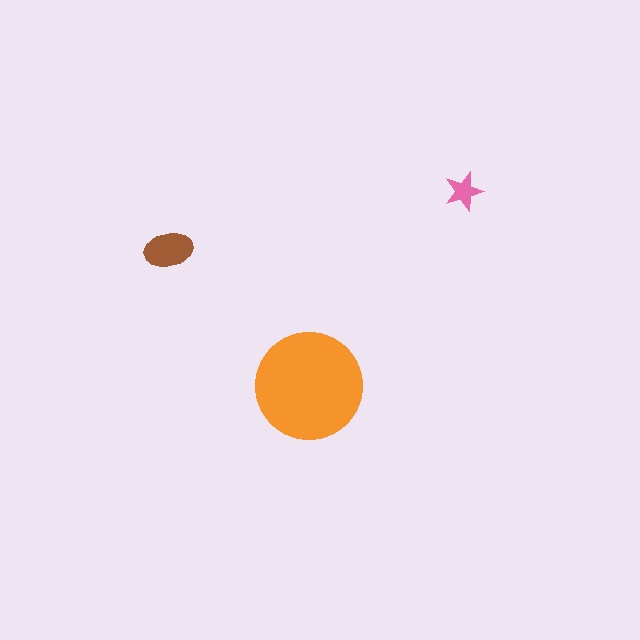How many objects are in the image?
There are 3 objects in the image.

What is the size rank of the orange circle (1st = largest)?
1st.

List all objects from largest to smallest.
The orange circle, the brown ellipse, the pink star.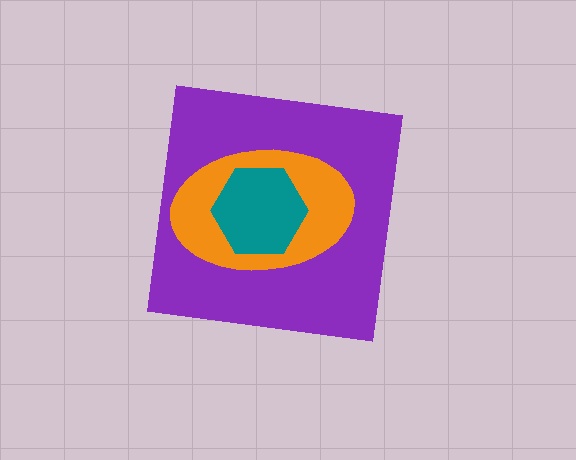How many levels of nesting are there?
3.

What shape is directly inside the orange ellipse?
The teal hexagon.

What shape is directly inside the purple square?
The orange ellipse.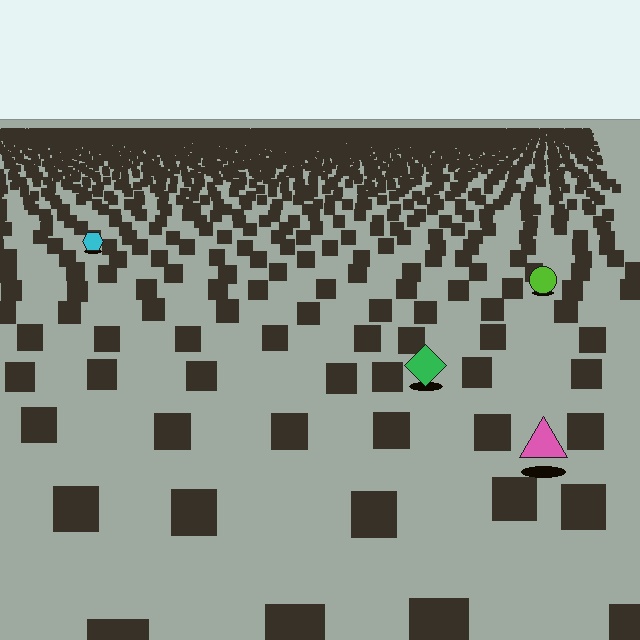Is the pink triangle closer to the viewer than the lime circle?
Yes. The pink triangle is closer — you can tell from the texture gradient: the ground texture is coarser near it.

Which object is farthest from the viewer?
The cyan hexagon is farthest from the viewer. It appears smaller and the ground texture around it is denser.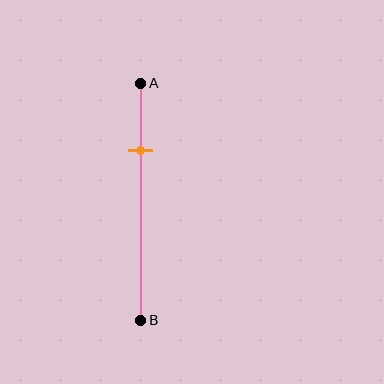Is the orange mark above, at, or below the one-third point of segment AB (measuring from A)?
The orange mark is above the one-third point of segment AB.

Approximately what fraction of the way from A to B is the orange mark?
The orange mark is approximately 30% of the way from A to B.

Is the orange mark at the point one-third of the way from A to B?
No, the mark is at about 30% from A, not at the 33% one-third point.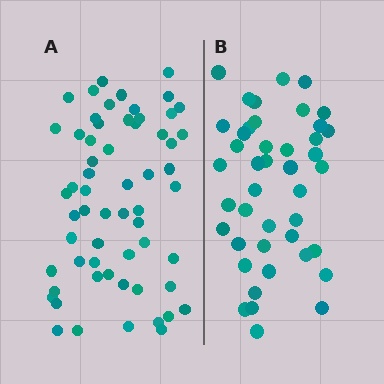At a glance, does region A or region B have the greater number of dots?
Region A (the left region) has more dots.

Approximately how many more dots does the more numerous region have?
Region A has approximately 15 more dots than region B.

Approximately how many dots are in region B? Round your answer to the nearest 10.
About 40 dots. (The exact count is 43, which rounds to 40.)